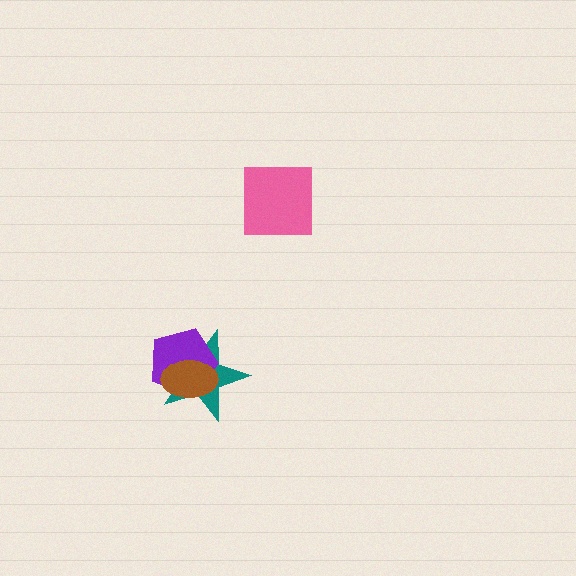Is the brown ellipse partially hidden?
No, no other shape covers it.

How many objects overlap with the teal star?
2 objects overlap with the teal star.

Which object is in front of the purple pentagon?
The brown ellipse is in front of the purple pentagon.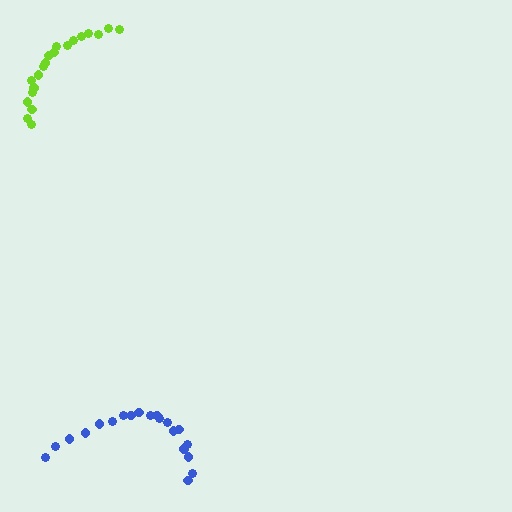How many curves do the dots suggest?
There are 2 distinct paths.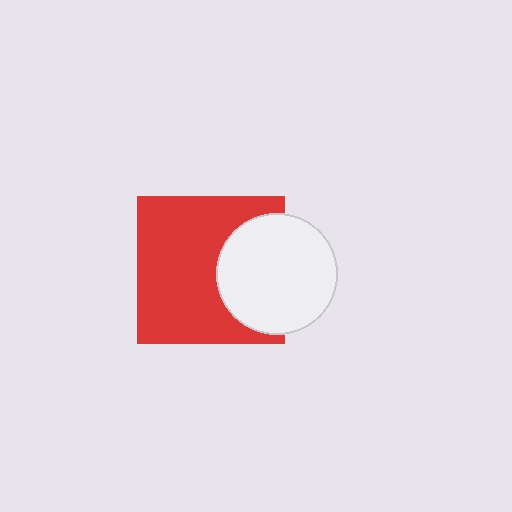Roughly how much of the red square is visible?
Most of it is visible (roughly 69%).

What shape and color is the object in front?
The object in front is a white circle.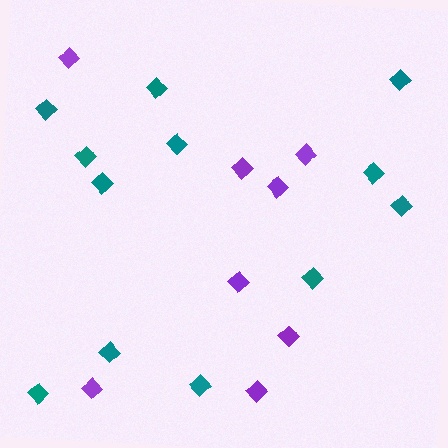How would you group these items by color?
There are 2 groups: one group of teal diamonds (12) and one group of purple diamonds (8).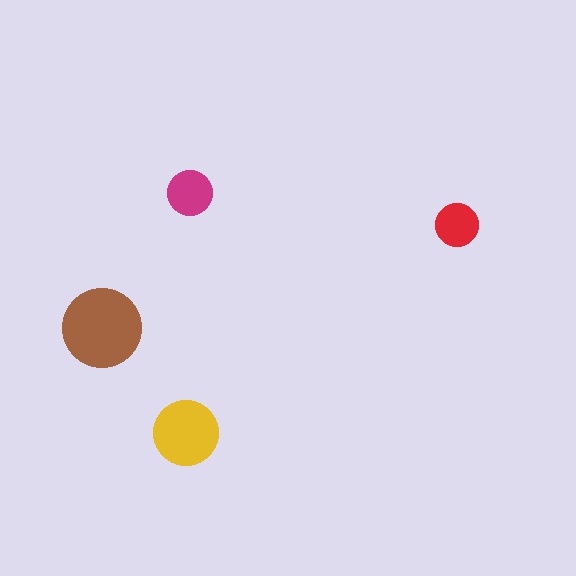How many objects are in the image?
There are 4 objects in the image.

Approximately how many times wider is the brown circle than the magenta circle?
About 2 times wider.